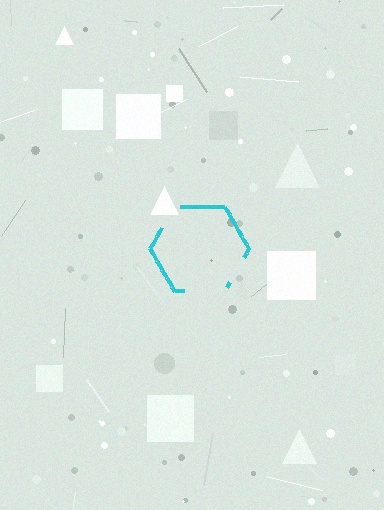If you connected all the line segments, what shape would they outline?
They would outline a hexagon.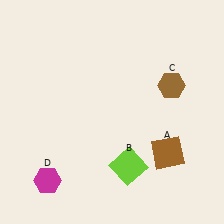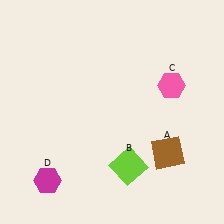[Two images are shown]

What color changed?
The hexagon (C) changed from brown in Image 1 to pink in Image 2.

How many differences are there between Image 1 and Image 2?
There is 1 difference between the two images.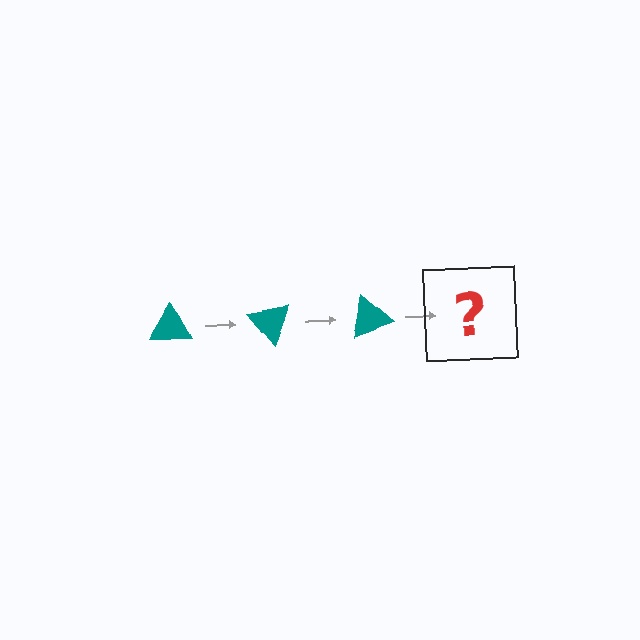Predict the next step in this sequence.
The next step is a teal triangle rotated 150 degrees.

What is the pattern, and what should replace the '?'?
The pattern is that the triangle rotates 50 degrees each step. The '?' should be a teal triangle rotated 150 degrees.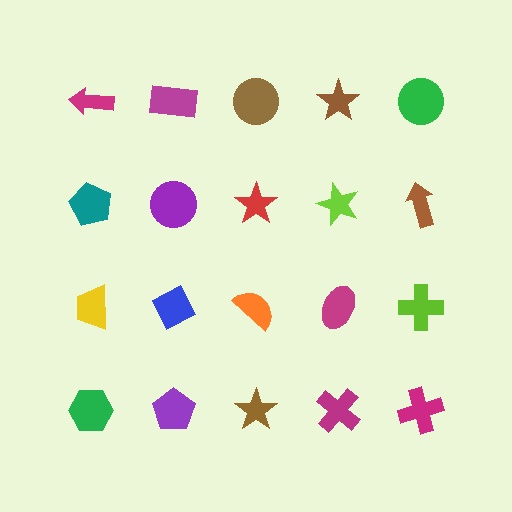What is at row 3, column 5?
A lime cross.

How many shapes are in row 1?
5 shapes.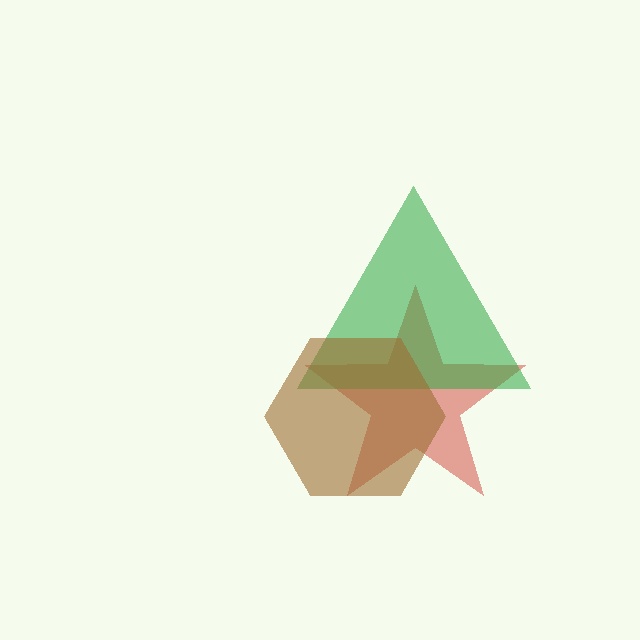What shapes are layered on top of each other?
The layered shapes are: a red star, a green triangle, a brown hexagon.